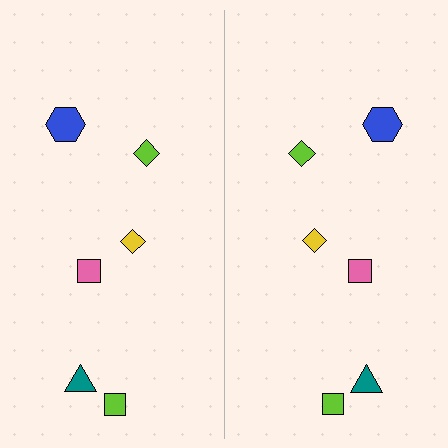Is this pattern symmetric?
Yes, this pattern has bilateral (reflection) symmetry.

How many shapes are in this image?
There are 12 shapes in this image.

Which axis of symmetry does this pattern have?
The pattern has a vertical axis of symmetry running through the center of the image.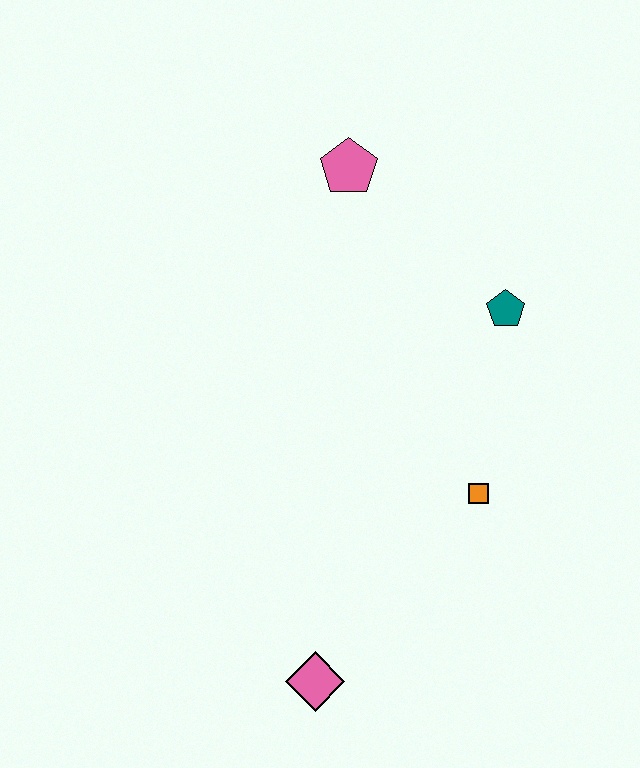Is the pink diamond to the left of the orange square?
Yes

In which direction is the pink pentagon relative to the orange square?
The pink pentagon is above the orange square.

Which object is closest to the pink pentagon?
The teal pentagon is closest to the pink pentagon.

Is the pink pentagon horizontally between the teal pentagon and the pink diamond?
Yes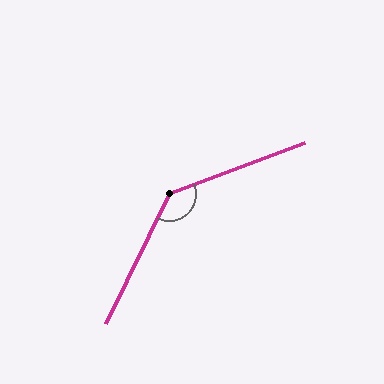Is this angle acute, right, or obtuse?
It is obtuse.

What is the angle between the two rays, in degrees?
Approximately 137 degrees.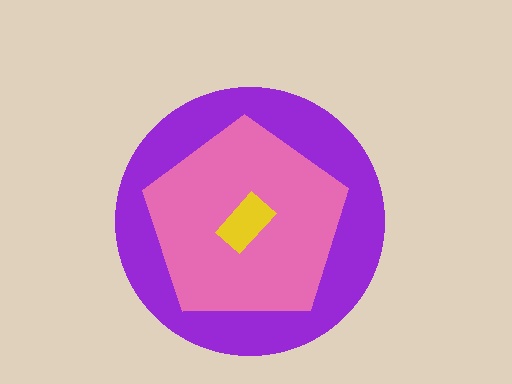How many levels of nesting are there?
3.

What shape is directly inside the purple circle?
The pink pentagon.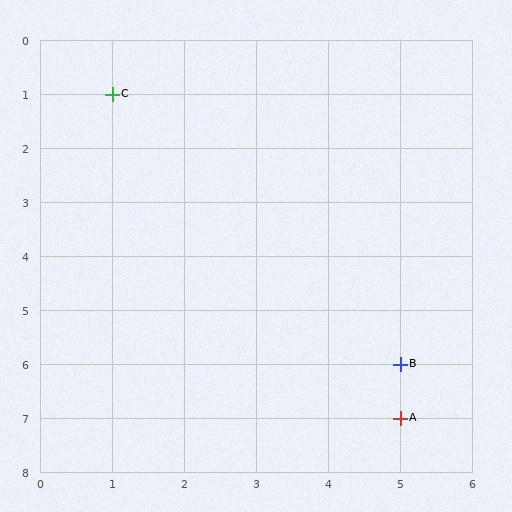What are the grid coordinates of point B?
Point B is at grid coordinates (5, 6).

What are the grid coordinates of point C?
Point C is at grid coordinates (1, 1).